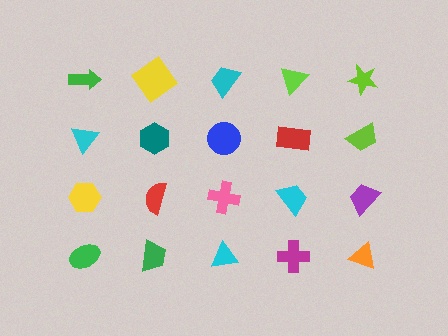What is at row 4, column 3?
A cyan triangle.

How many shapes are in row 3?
5 shapes.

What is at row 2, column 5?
A lime trapezoid.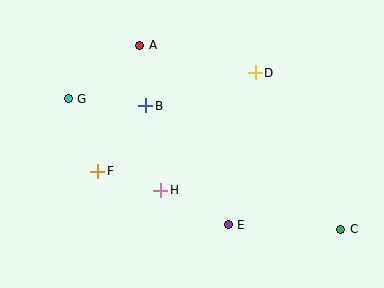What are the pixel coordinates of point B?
Point B is at (146, 106).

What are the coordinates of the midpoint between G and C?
The midpoint between G and C is at (205, 164).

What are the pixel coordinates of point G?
Point G is at (68, 99).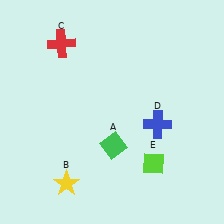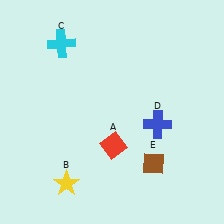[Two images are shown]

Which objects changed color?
A changed from green to red. C changed from red to cyan. E changed from lime to brown.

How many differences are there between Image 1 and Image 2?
There are 3 differences between the two images.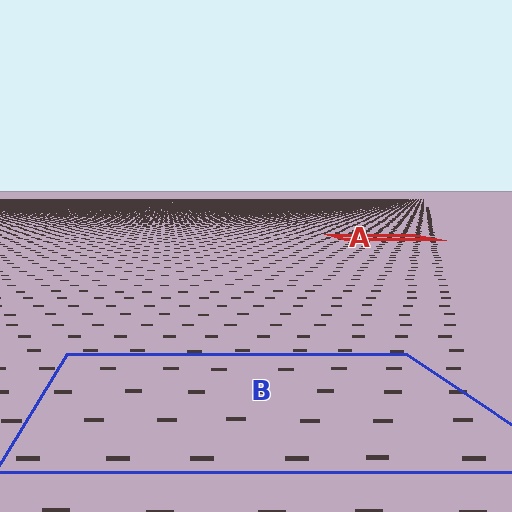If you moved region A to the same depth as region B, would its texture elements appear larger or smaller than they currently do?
They would appear larger. At a closer depth, the same texture elements are projected at a bigger on-screen size.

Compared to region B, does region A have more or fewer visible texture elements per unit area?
Region A has more texture elements per unit area — they are packed more densely because it is farther away.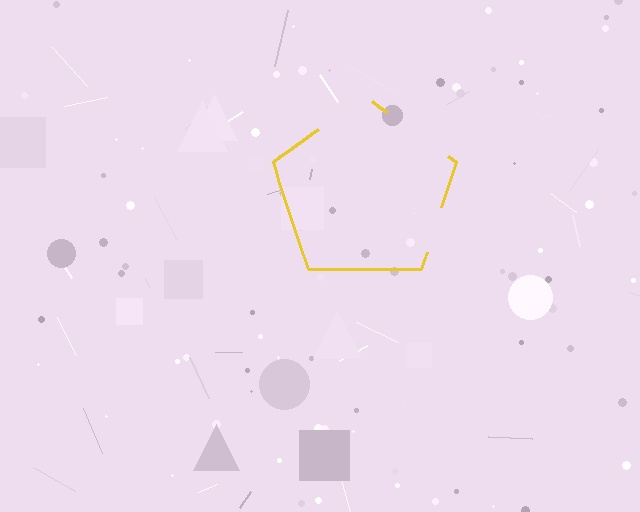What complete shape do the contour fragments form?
The contour fragments form a pentagon.